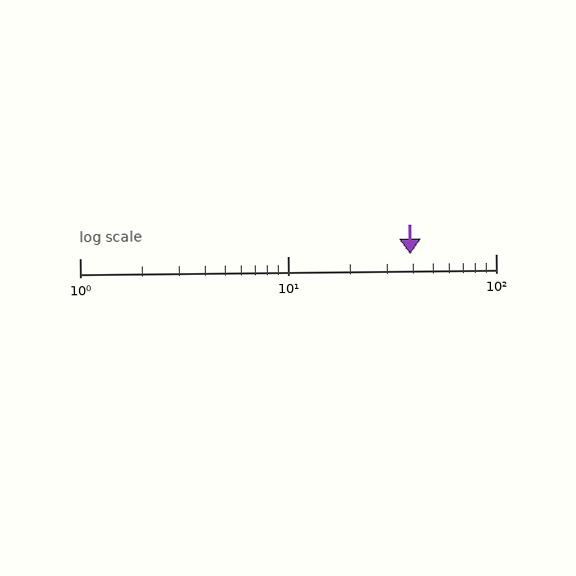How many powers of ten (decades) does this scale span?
The scale spans 2 decades, from 1 to 100.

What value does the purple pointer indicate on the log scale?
The pointer indicates approximately 39.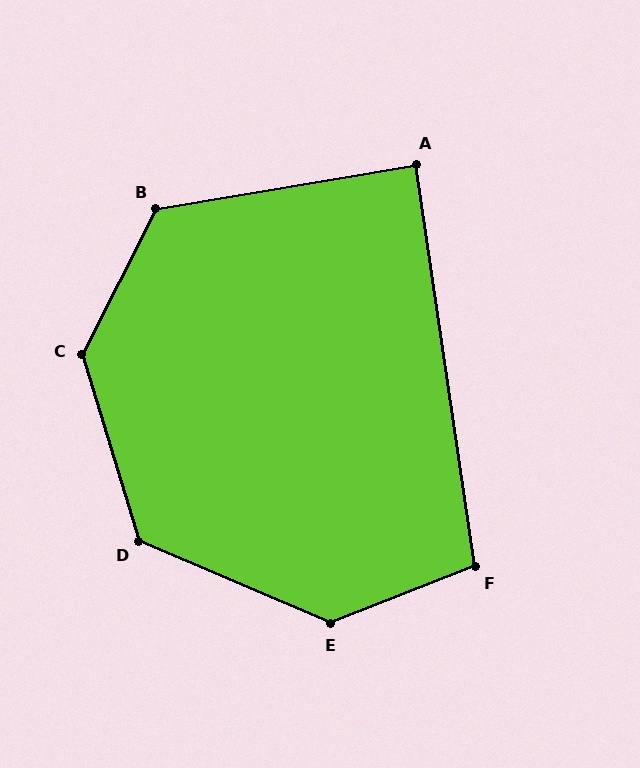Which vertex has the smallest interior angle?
A, at approximately 89 degrees.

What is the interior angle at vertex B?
Approximately 127 degrees (obtuse).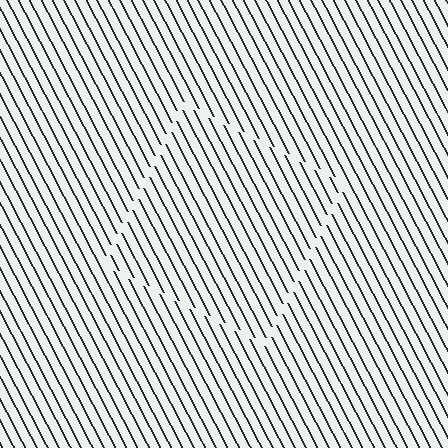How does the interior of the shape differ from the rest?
The interior of the shape contains the same grating, shifted by half a period — the contour is defined by the phase discontinuity where line-ends from the inner and outer gratings abut.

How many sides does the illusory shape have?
4 sides — the line-ends trace a square.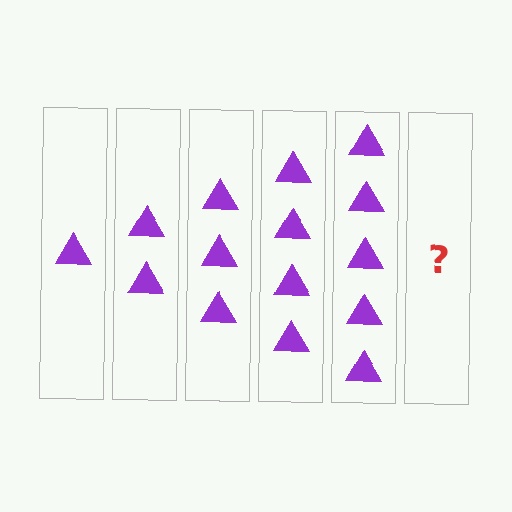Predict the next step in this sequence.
The next step is 6 triangles.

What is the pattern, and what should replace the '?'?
The pattern is that each step adds one more triangle. The '?' should be 6 triangles.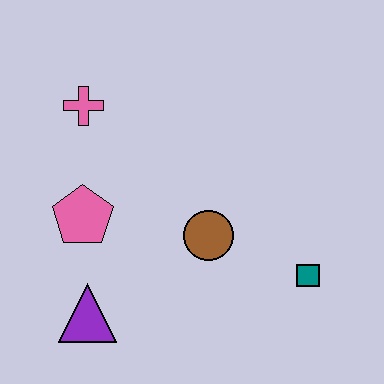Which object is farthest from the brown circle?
The pink cross is farthest from the brown circle.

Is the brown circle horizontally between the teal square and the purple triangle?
Yes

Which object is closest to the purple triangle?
The pink pentagon is closest to the purple triangle.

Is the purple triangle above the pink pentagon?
No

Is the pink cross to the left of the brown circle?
Yes